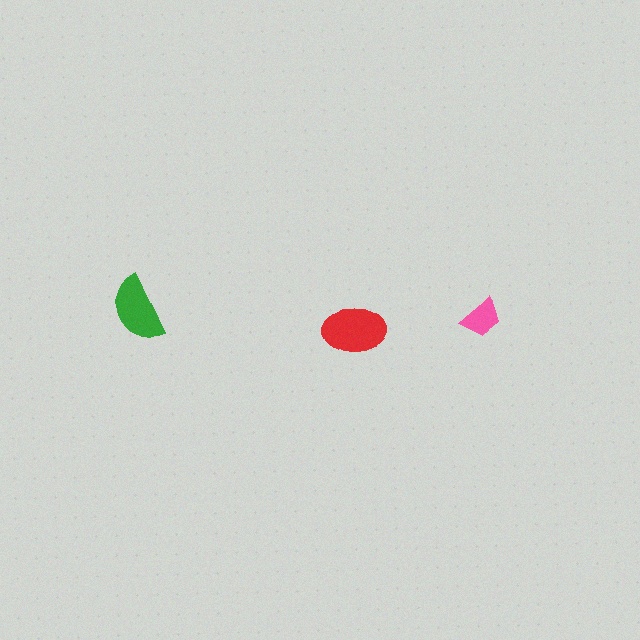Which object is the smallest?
The pink trapezoid.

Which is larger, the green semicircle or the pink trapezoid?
The green semicircle.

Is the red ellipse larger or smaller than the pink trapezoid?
Larger.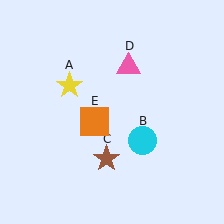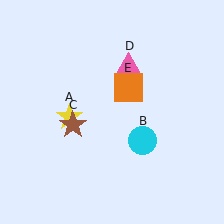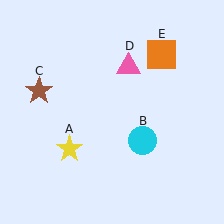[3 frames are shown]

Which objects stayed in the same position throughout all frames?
Cyan circle (object B) and pink triangle (object D) remained stationary.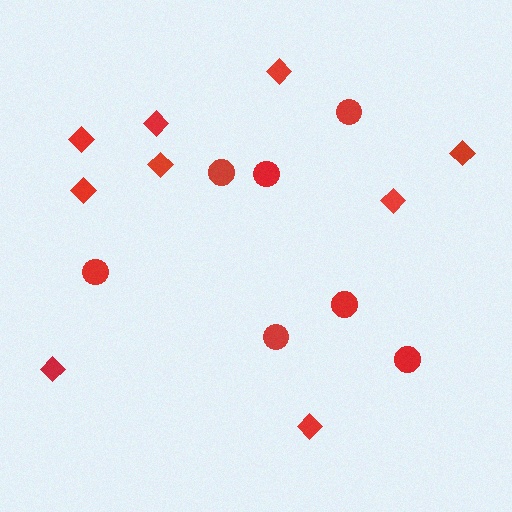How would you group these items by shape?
There are 2 groups: one group of diamonds (9) and one group of circles (7).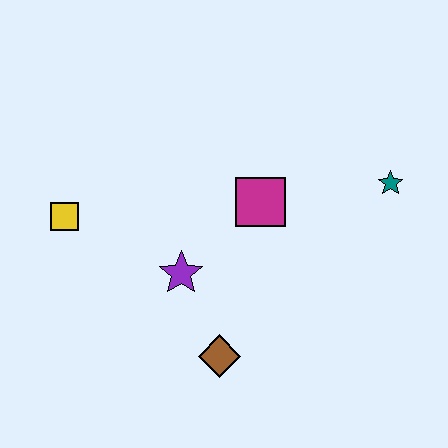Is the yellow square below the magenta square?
Yes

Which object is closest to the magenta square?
The purple star is closest to the magenta square.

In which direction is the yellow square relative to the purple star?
The yellow square is to the left of the purple star.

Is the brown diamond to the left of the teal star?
Yes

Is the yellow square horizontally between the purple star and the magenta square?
No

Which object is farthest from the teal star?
The yellow square is farthest from the teal star.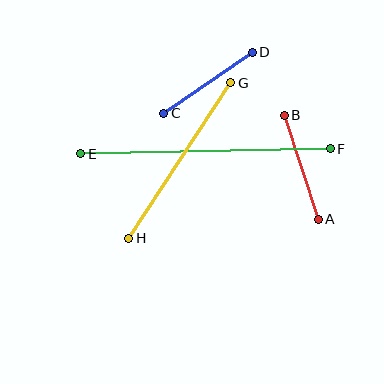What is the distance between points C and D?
The distance is approximately 108 pixels.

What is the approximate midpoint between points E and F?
The midpoint is at approximately (205, 151) pixels.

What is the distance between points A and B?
The distance is approximately 110 pixels.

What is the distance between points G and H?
The distance is approximately 186 pixels.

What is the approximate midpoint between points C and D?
The midpoint is at approximately (208, 83) pixels.